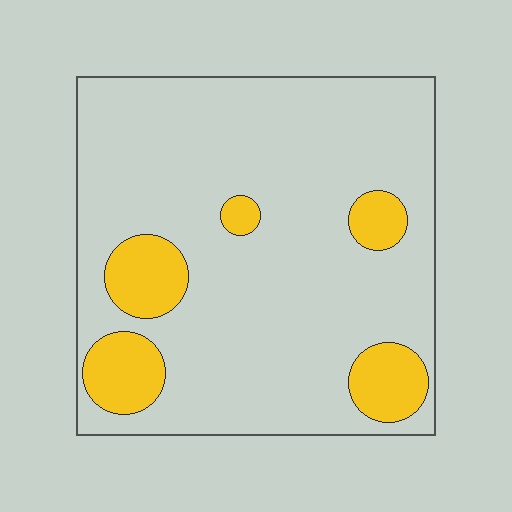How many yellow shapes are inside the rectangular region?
5.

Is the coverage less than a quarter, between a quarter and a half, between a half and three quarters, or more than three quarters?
Less than a quarter.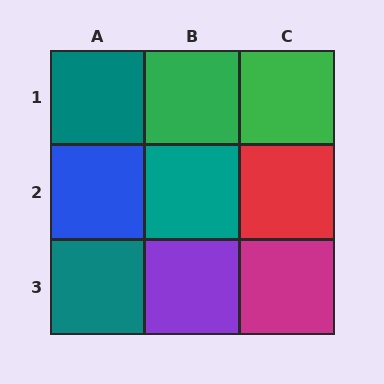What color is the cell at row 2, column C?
Red.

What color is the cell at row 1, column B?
Green.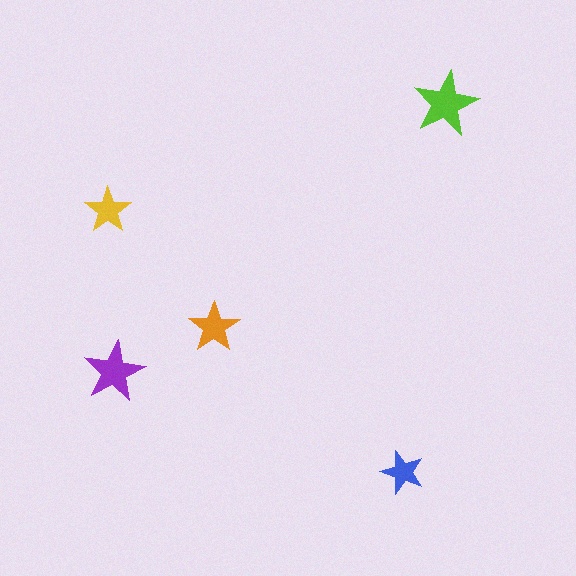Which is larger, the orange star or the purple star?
The purple one.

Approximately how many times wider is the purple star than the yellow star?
About 1.5 times wider.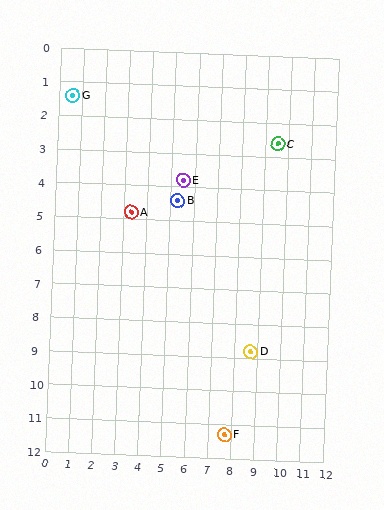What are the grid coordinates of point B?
Point B is at approximately (5.3, 4.4).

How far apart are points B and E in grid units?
Points B and E are about 0.6 grid units apart.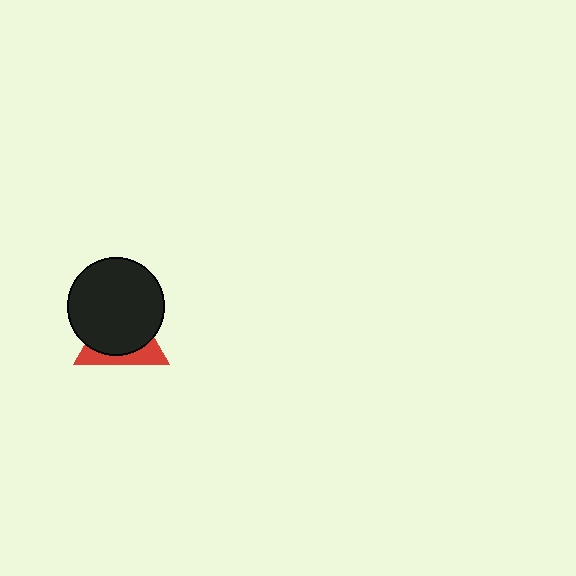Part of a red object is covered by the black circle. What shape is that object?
It is a triangle.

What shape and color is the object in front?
The object in front is a black circle.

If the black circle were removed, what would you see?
You would see the complete red triangle.